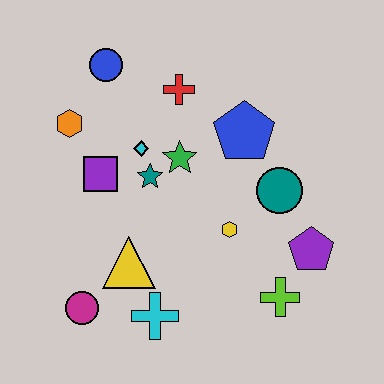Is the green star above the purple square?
Yes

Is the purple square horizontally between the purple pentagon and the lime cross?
No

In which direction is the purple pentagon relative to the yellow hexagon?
The purple pentagon is to the right of the yellow hexagon.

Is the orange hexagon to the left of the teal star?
Yes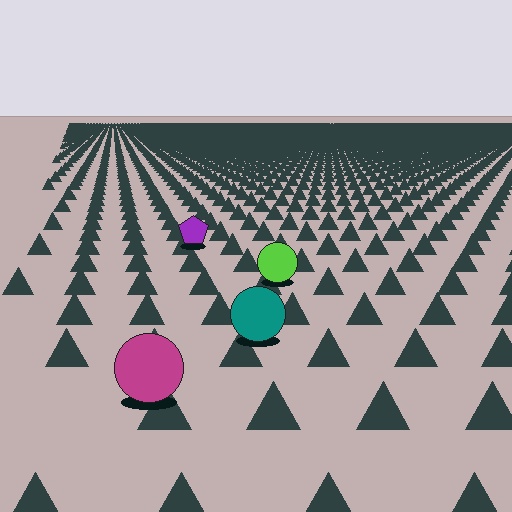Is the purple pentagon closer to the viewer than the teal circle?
No. The teal circle is closer — you can tell from the texture gradient: the ground texture is coarser near it.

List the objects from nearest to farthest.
From nearest to farthest: the magenta circle, the teal circle, the lime circle, the purple pentagon.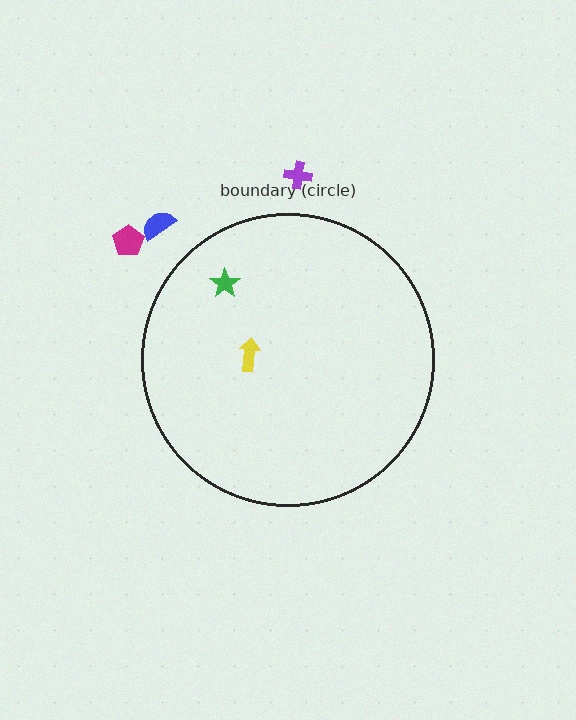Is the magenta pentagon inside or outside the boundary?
Outside.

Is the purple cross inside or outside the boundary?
Outside.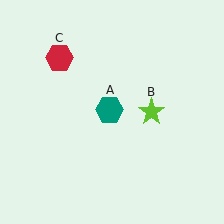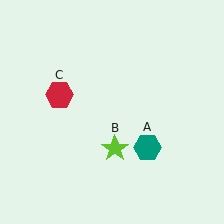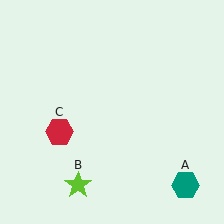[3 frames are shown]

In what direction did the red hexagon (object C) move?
The red hexagon (object C) moved down.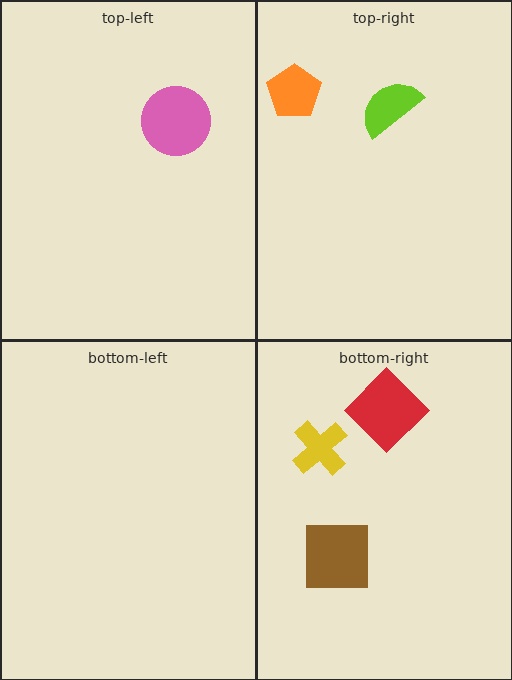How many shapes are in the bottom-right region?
3.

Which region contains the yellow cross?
The bottom-right region.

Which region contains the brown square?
The bottom-right region.